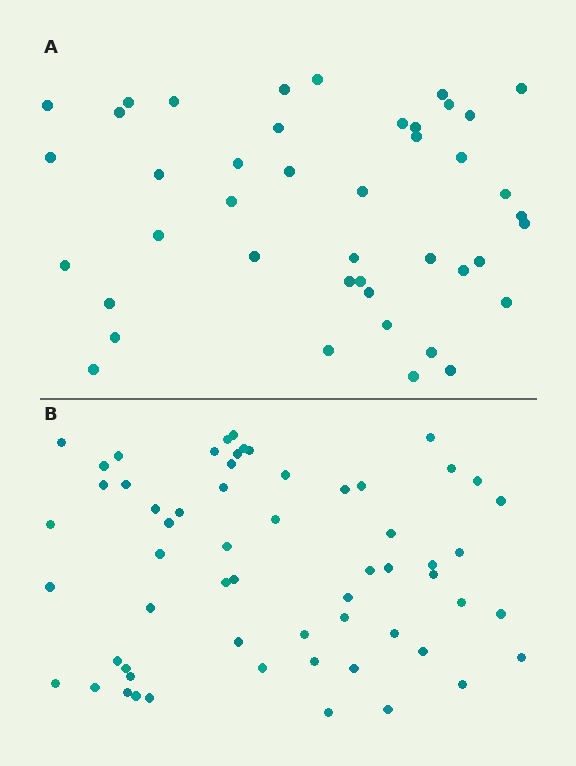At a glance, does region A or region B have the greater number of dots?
Region B (the bottom region) has more dots.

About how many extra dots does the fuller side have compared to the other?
Region B has approximately 15 more dots than region A.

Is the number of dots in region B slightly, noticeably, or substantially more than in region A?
Region B has noticeably more, but not dramatically so. The ratio is roughly 1.4 to 1.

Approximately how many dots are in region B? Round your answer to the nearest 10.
About 60 dots.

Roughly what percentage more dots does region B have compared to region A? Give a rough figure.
About 40% more.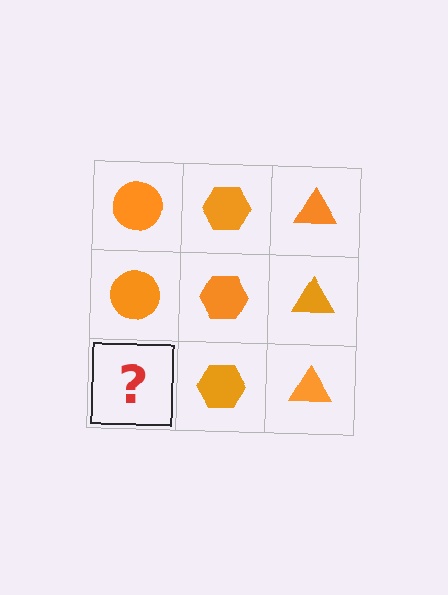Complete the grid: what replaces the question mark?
The question mark should be replaced with an orange circle.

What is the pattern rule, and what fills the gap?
The rule is that each column has a consistent shape. The gap should be filled with an orange circle.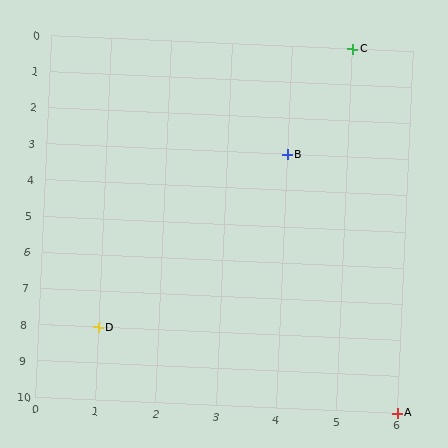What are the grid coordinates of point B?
Point B is at grid coordinates (4, 3).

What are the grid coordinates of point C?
Point C is at grid coordinates (5, 0).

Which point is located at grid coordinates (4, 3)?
Point B is at (4, 3).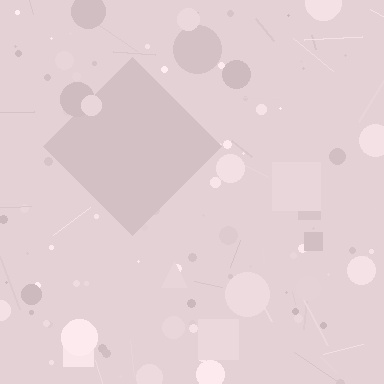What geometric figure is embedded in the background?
A diamond is embedded in the background.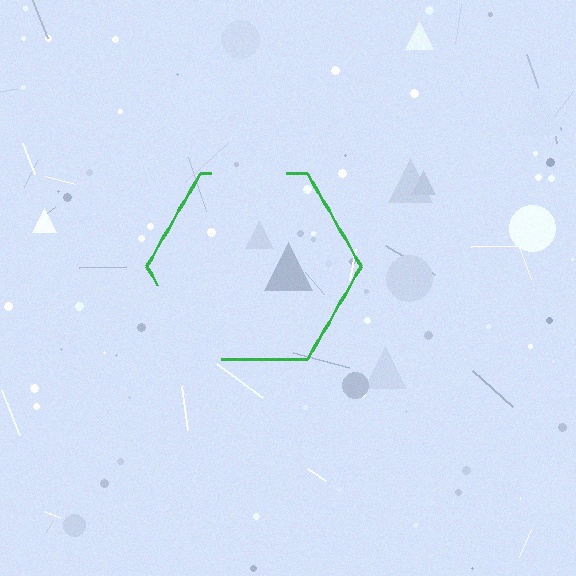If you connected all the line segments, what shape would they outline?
They would outline a hexagon.